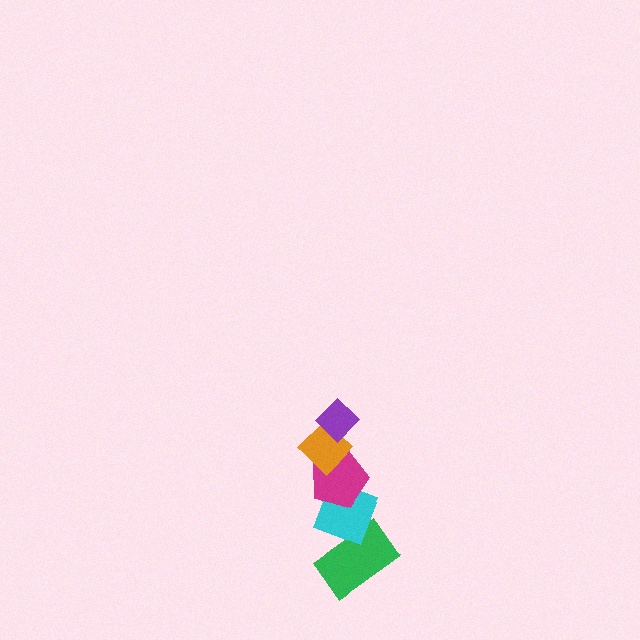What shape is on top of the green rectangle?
The cyan diamond is on top of the green rectangle.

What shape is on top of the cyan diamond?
The magenta pentagon is on top of the cyan diamond.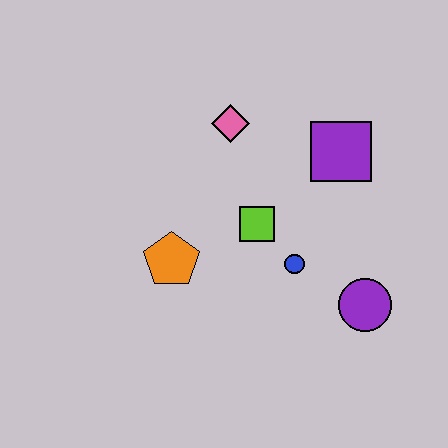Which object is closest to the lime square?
The blue circle is closest to the lime square.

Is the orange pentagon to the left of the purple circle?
Yes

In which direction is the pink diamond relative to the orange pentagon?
The pink diamond is above the orange pentagon.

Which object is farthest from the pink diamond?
The purple circle is farthest from the pink diamond.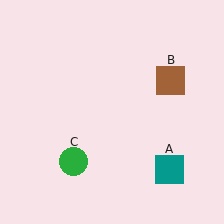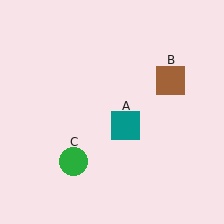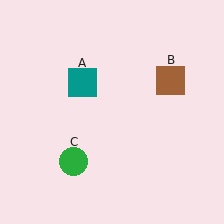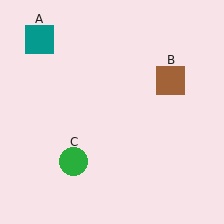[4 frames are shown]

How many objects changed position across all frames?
1 object changed position: teal square (object A).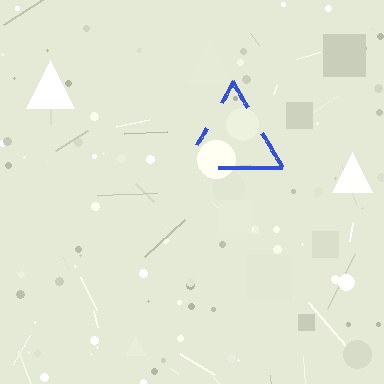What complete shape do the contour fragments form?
The contour fragments form a triangle.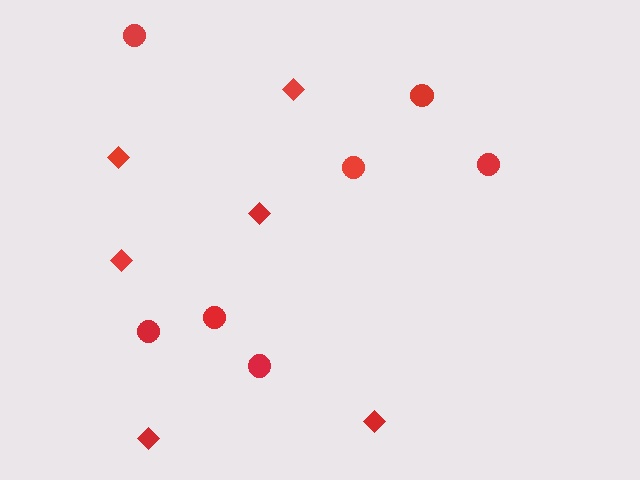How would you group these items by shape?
There are 2 groups: one group of diamonds (6) and one group of circles (7).